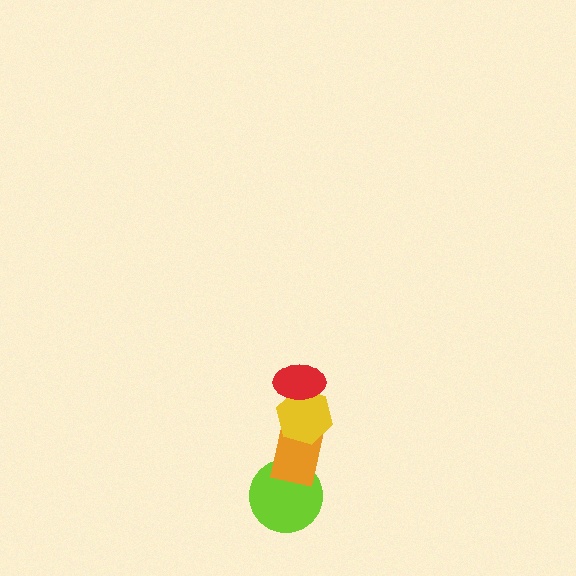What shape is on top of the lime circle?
The orange rectangle is on top of the lime circle.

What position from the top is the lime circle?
The lime circle is 4th from the top.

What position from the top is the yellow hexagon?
The yellow hexagon is 2nd from the top.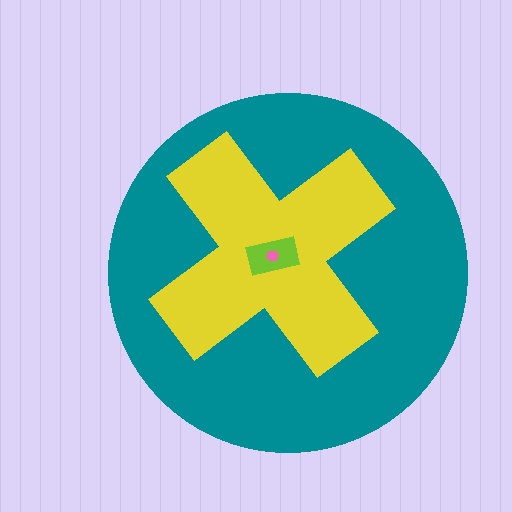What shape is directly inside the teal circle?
The yellow cross.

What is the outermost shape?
The teal circle.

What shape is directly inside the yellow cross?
The lime rectangle.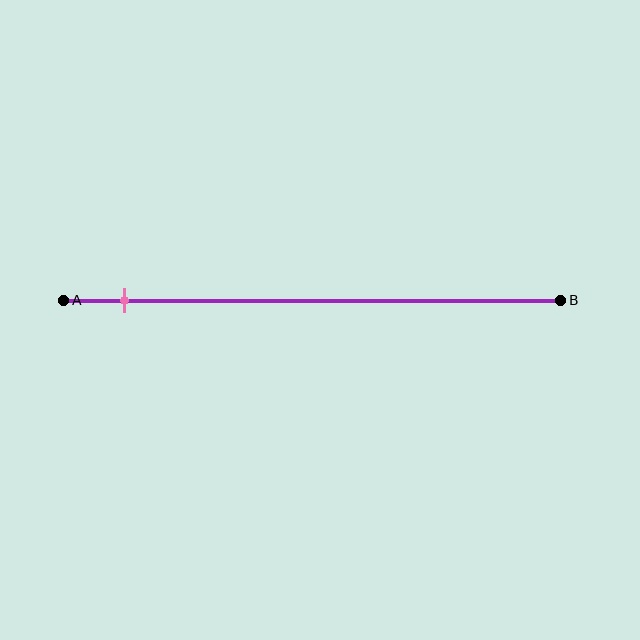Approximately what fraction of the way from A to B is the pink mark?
The pink mark is approximately 10% of the way from A to B.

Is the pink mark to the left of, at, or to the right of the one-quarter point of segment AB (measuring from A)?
The pink mark is to the left of the one-quarter point of segment AB.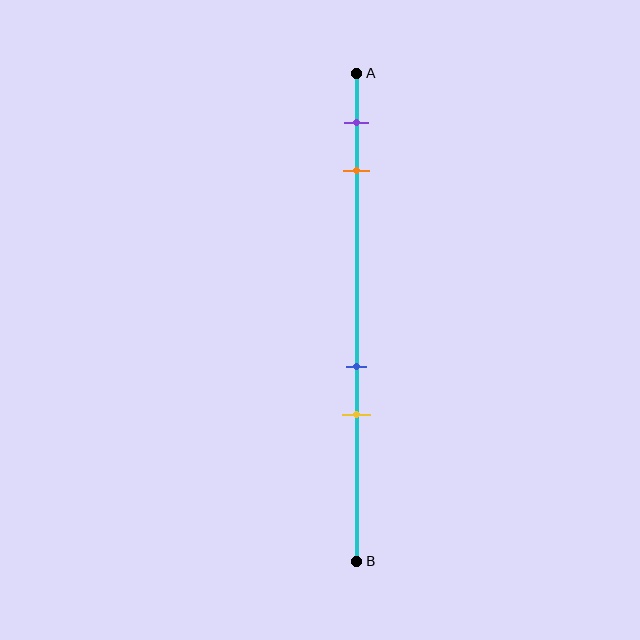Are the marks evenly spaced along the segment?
No, the marks are not evenly spaced.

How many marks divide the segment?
There are 4 marks dividing the segment.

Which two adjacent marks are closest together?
The blue and yellow marks are the closest adjacent pair.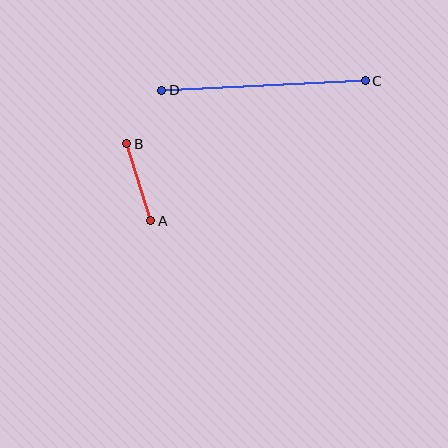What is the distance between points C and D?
The distance is approximately 204 pixels.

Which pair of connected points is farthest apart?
Points C and D are farthest apart.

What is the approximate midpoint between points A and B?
The midpoint is at approximately (139, 182) pixels.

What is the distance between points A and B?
The distance is approximately 81 pixels.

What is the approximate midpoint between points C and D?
The midpoint is at approximately (264, 85) pixels.